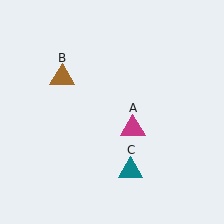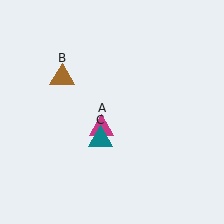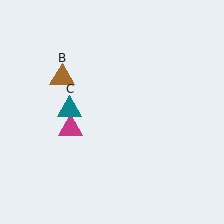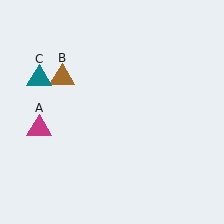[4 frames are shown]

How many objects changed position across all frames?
2 objects changed position: magenta triangle (object A), teal triangle (object C).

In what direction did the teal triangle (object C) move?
The teal triangle (object C) moved up and to the left.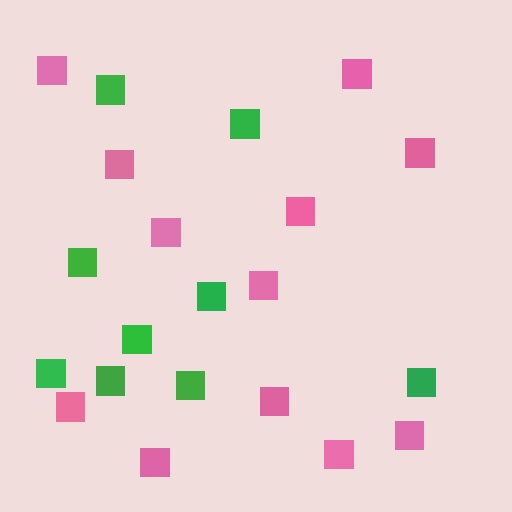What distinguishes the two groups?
There are 2 groups: one group of pink squares (12) and one group of green squares (9).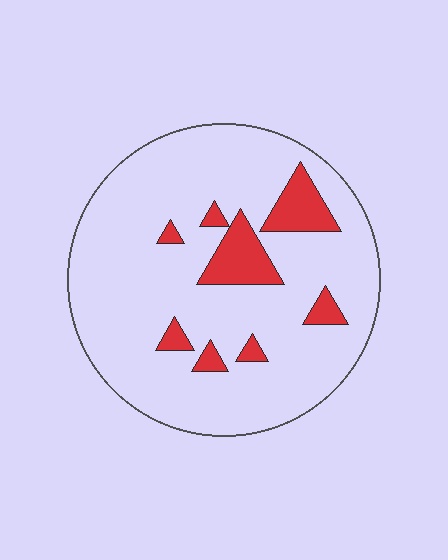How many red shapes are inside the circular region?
8.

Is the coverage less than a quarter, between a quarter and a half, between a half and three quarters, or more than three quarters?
Less than a quarter.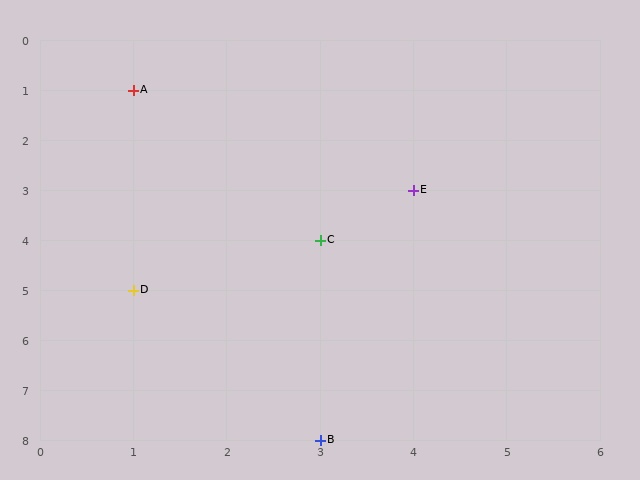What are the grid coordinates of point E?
Point E is at grid coordinates (4, 3).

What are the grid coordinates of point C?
Point C is at grid coordinates (3, 4).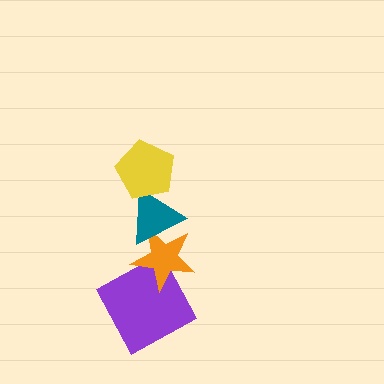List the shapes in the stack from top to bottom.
From top to bottom: the yellow pentagon, the teal triangle, the orange star, the purple square.